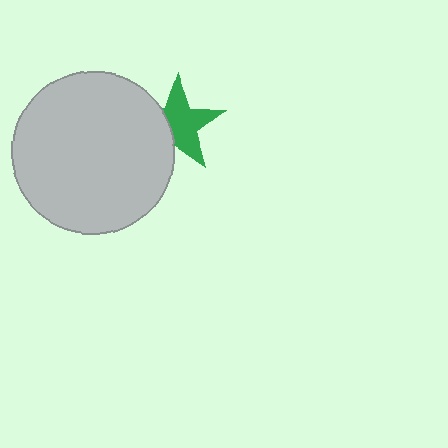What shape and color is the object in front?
The object in front is a light gray circle.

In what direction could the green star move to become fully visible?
The green star could move right. That would shift it out from behind the light gray circle entirely.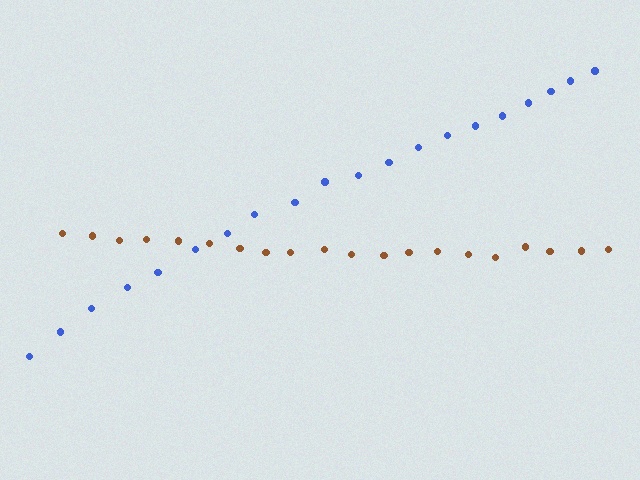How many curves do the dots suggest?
There are 2 distinct paths.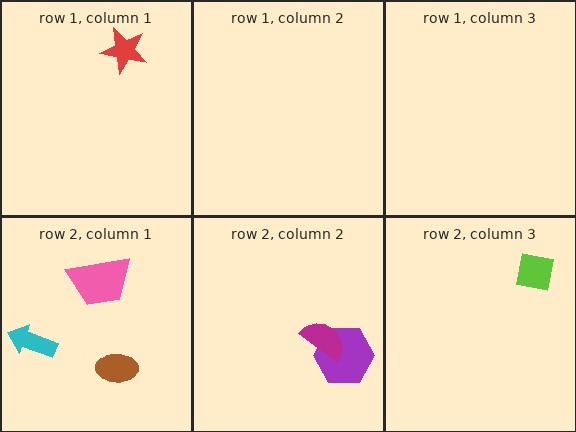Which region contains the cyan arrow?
The row 2, column 1 region.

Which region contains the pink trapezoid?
The row 2, column 1 region.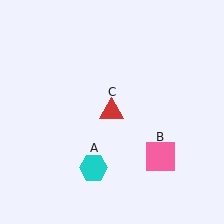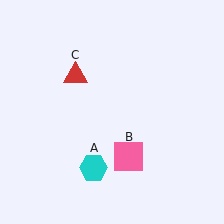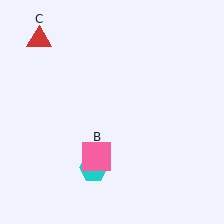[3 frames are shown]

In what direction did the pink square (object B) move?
The pink square (object B) moved left.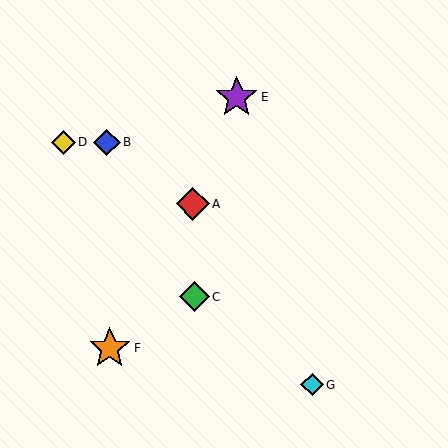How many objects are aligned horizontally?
2 objects (B, D) are aligned horizontally.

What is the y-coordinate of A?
Object A is at y≈204.